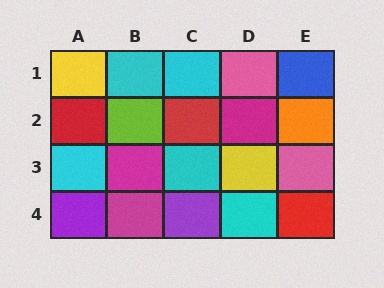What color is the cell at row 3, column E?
Pink.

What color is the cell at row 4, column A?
Purple.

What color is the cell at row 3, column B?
Magenta.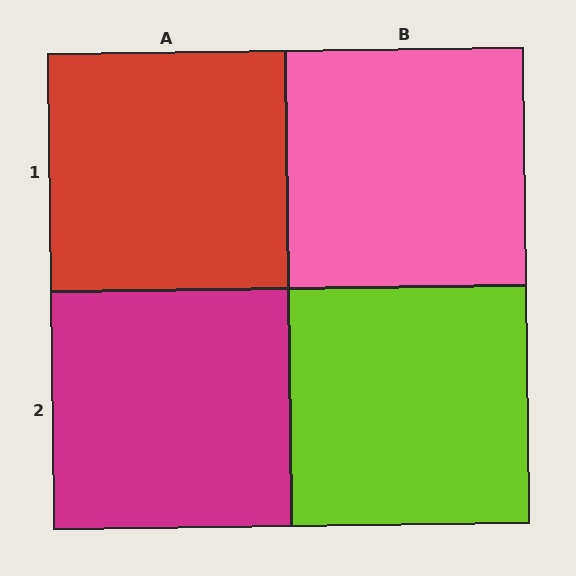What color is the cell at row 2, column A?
Magenta.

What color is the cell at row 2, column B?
Lime.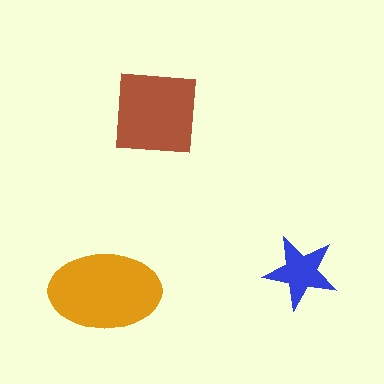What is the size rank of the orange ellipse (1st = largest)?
1st.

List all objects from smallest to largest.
The blue star, the brown square, the orange ellipse.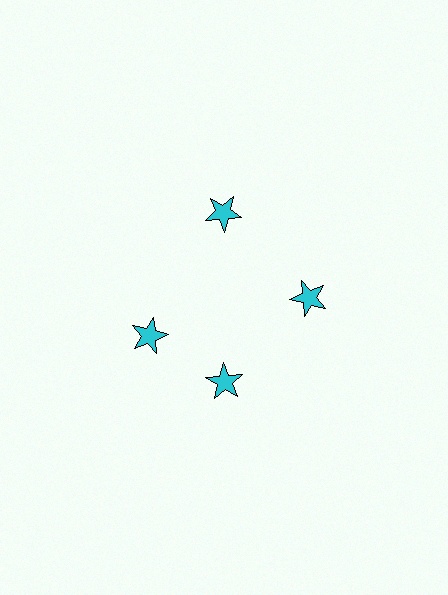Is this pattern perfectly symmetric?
No. The 4 cyan stars are arranged in a ring, but one element near the 9 o'clock position is rotated out of alignment along the ring, breaking the 4-fold rotational symmetry.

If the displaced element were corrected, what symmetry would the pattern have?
It would have 4-fold rotational symmetry — the pattern would map onto itself every 90 degrees.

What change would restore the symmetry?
The symmetry would be restored by rotating it back into even spacing with its neighbors so that all 4 stars sit at equal angles and equal distance from the center.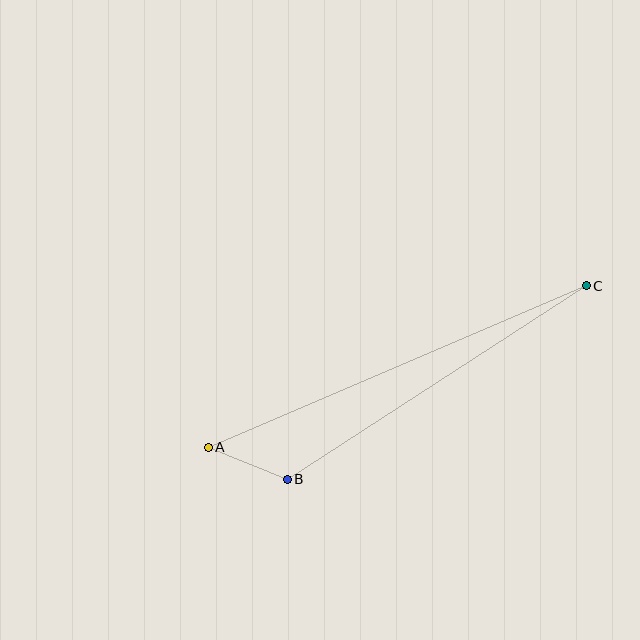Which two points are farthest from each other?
Points A and C are farthest from each other.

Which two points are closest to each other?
Points A and B are closest to each other.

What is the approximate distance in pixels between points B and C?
The distance between B and C is approximately 356 pixels.